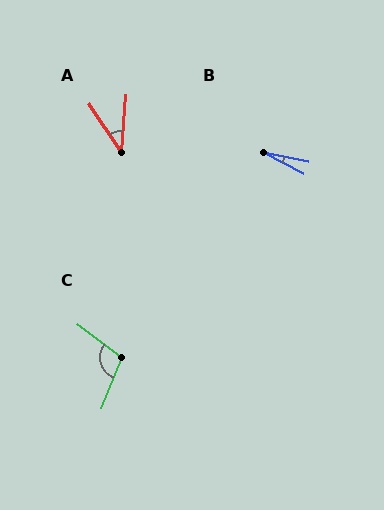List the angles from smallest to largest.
B (16°), A (38°), C (106°).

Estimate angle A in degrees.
Approximately 38 degrees.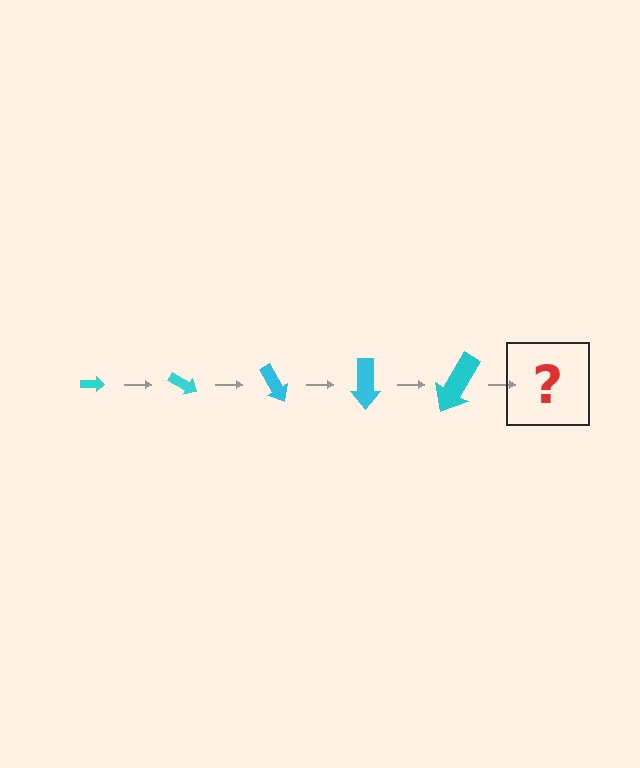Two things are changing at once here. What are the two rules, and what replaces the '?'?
The two rules are that the arrow grows larger each step and it rotates 30 degrees each step. The '?' should be an arrow, larger than the previous one and rotated 150 degrees from the start.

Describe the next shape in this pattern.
It should be an arrow, larger than the previous one and rotated 150 degrees from the start.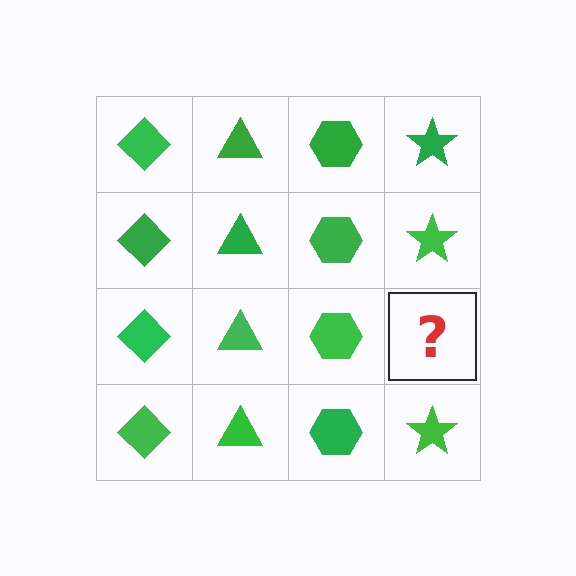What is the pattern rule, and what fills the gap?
The rule is that each column has a consistent shape. The gap should be filled with a green star.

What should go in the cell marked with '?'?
The missing cell should contain a green star.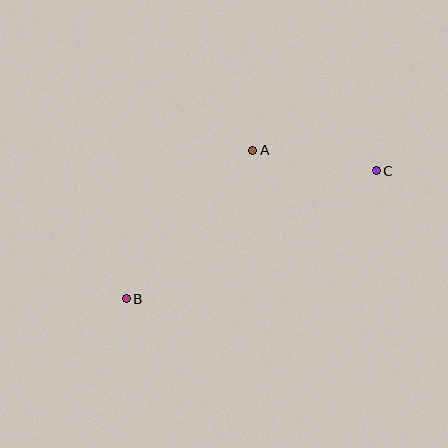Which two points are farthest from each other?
Points B and C are farthest from each other.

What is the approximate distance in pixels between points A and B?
The distance between A and B is approximately 195 pixels.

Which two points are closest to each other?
Points A and C are closest to each other.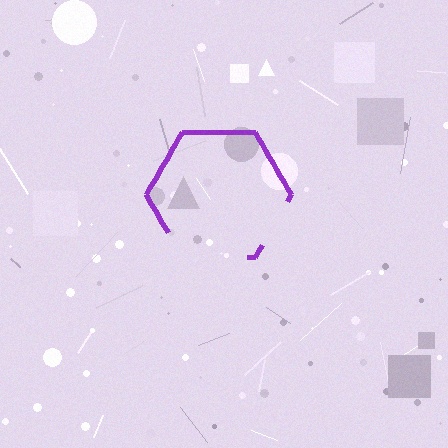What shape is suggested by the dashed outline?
The dashed outline suggests a hexagon.